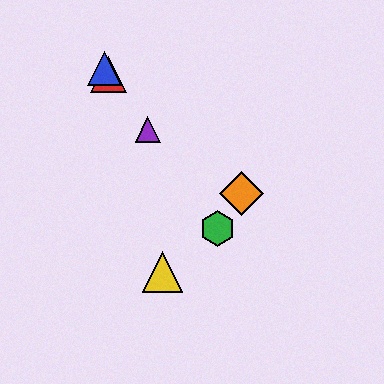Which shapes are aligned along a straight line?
The red triangle, the blue triangle, the green hexagon, the purple triangle are aligned along a straight line.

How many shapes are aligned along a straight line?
4 shapes (the red triangle, the blue triangle, the green hexagon, the purple triangle) are aligned along a straight line.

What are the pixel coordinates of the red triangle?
The red triangle is at (109, 74).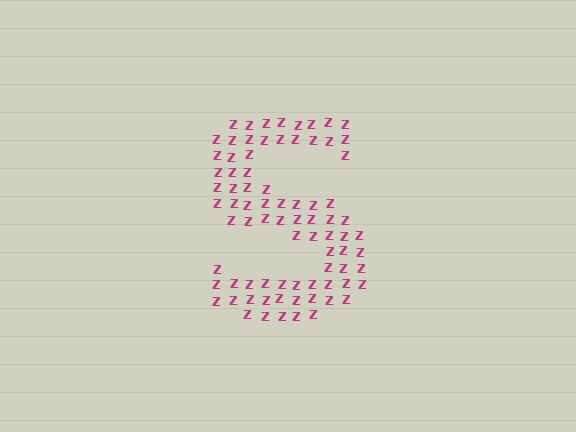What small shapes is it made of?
It is made of small letter Z's.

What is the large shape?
The large shape is the letter S.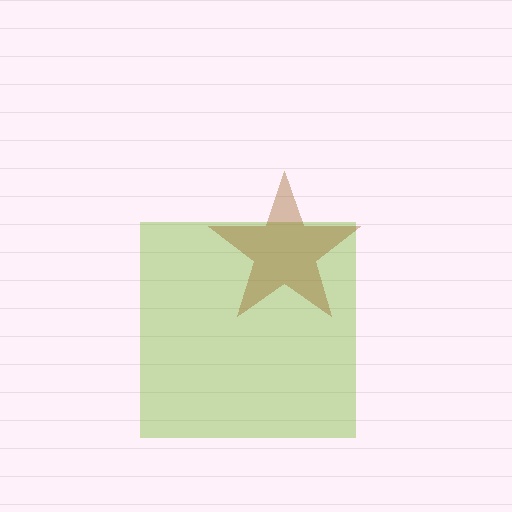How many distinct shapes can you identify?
There are 2 distinct shapes: a lime square, a brown star.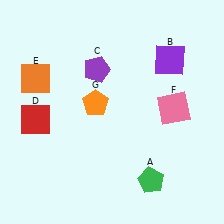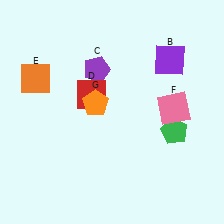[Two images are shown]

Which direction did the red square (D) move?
The red square (D) moved right.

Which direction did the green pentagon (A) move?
The green pentagon (A) moved up.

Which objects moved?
The objects that moved are: the green pentagon (A), the red square (D).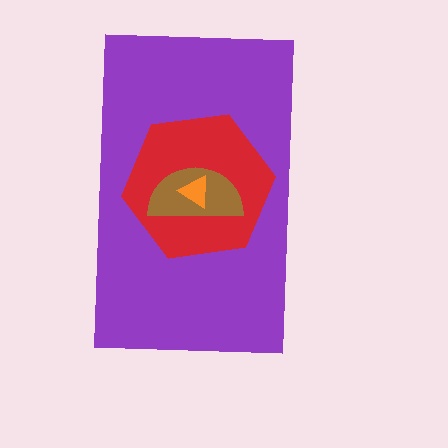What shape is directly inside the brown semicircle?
The orange triangle.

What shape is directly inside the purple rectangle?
The red hexagon.